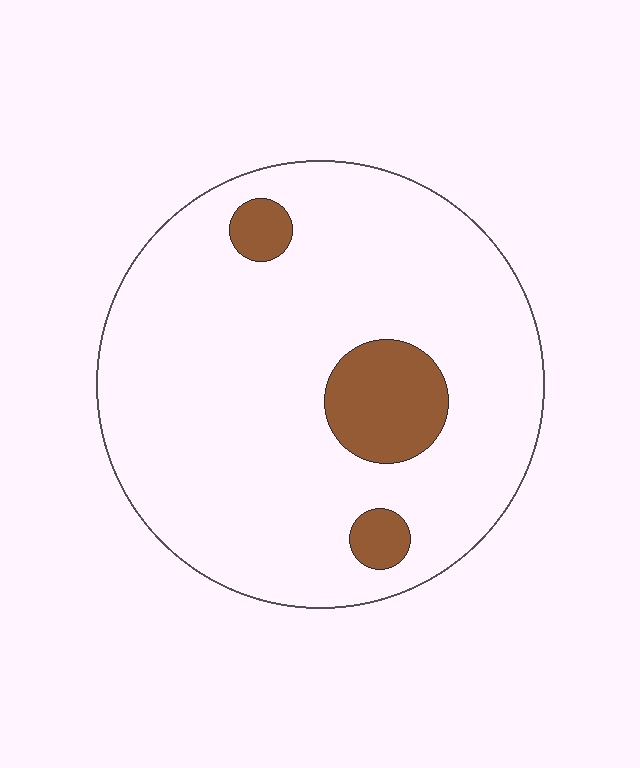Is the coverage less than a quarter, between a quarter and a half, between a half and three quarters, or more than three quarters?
Less than a quarter.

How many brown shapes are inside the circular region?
3.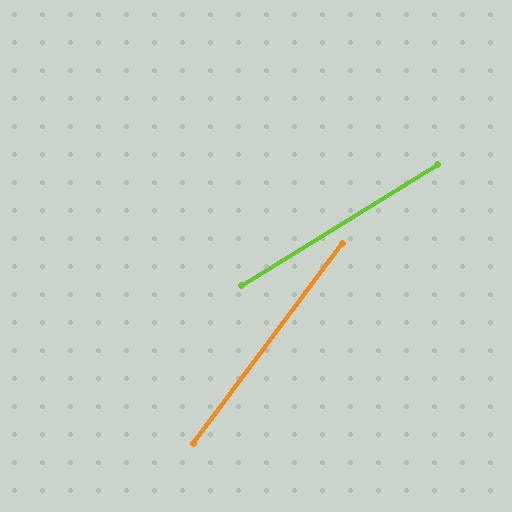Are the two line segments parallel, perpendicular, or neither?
Neither parallel nor perpendicular — they differ by about 22°.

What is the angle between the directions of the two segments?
Approximately 22 degrees.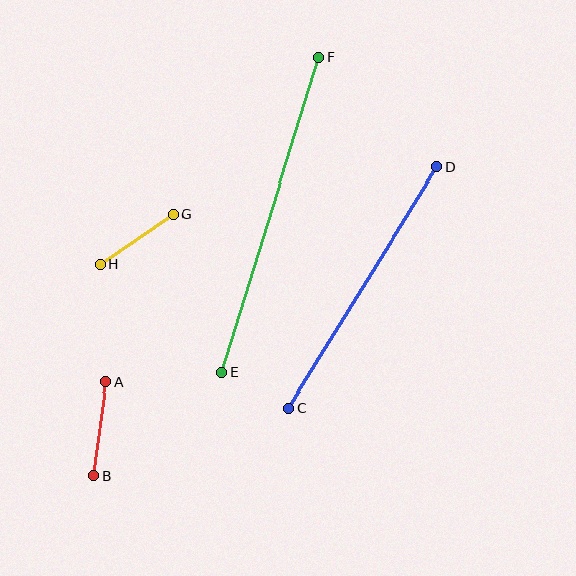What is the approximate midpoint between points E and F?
The midpoint is at approximately (270, 215) pixels.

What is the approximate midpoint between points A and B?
The midpoint is at approximately (100, 429) pixels.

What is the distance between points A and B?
The distance is approximately 95 pixels.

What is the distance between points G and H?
The distance is approximately 88 pixels.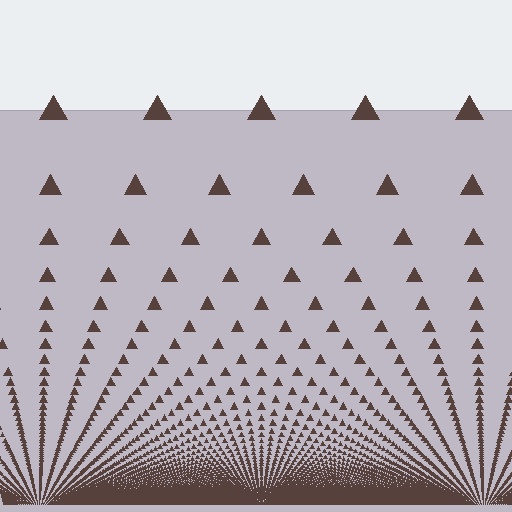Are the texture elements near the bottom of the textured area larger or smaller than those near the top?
Smaller. The gradient is inverted — elements near the bottom are smaller and denser.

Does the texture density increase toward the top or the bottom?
Density increases toward the bottom.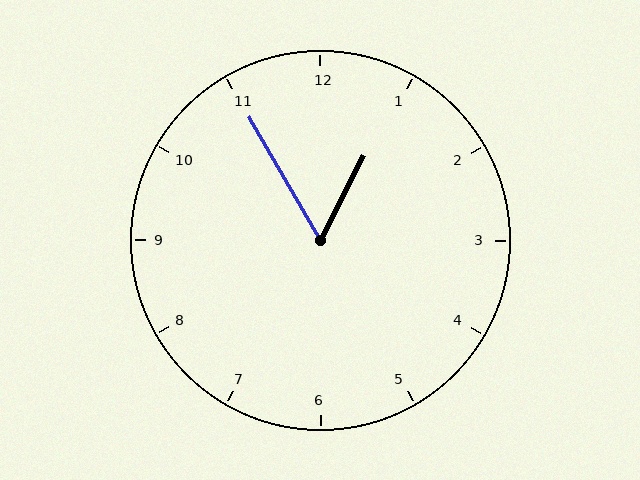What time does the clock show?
12:55.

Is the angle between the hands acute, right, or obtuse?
It is acute.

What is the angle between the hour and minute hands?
Approximately 58 degrees.